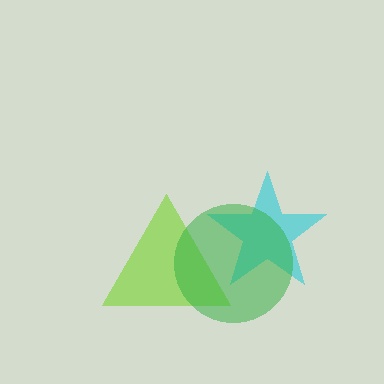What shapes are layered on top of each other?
The layered shapes are: a lime triangle, a cyan star, a green circle.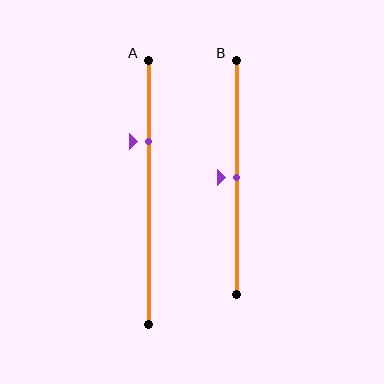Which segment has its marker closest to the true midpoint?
Segment B has its marker closest to the true midpoint.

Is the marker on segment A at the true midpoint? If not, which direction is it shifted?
No, the marker on segment A is shifted upward by about 19% of the segment length.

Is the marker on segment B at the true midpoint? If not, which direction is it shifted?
Yes, the marker on segment B is at the true midpoint.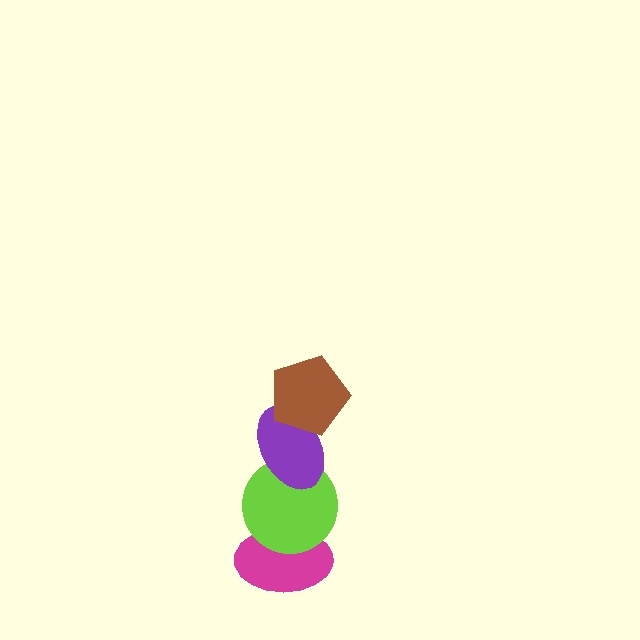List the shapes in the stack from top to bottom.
From top to bottom: the brown pentagon, the purple ellipse, the lime circle, the magenta ellipse.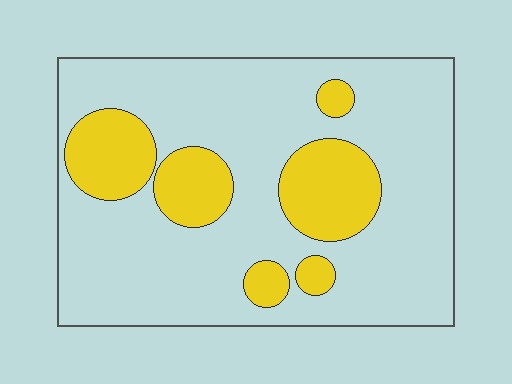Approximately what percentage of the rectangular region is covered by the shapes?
Approximately 25%.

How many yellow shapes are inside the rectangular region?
6.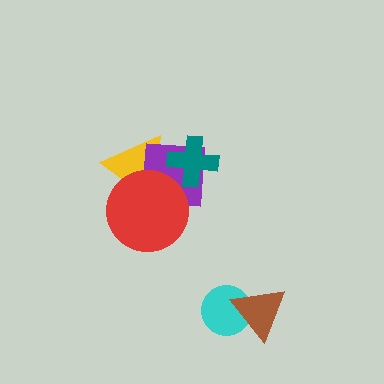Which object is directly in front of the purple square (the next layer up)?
The teal cross is directly in front of the purple square.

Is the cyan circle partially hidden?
Yes, it is partially covered by another shape.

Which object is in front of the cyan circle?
The brown triangle is in front of the cyan circle.